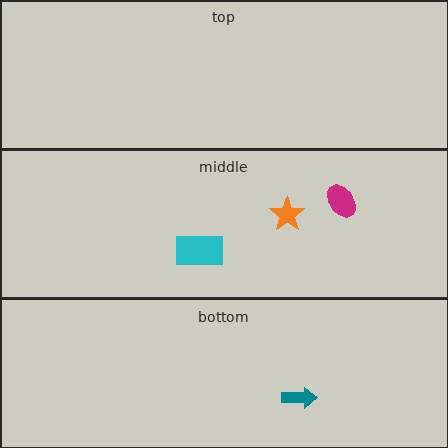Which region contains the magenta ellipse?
The middle region.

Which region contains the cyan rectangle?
The middle region.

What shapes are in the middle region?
The magenta ellipse, the cyan rectangle, the orange star.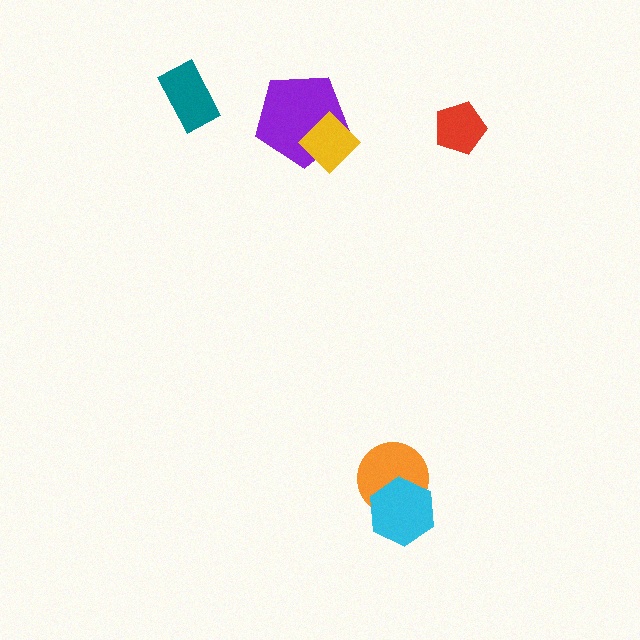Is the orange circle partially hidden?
Yes, it is partially covered by another shape.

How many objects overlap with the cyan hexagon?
1 object overlaps with the cyan hexagon.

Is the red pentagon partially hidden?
No, no other shape covers it.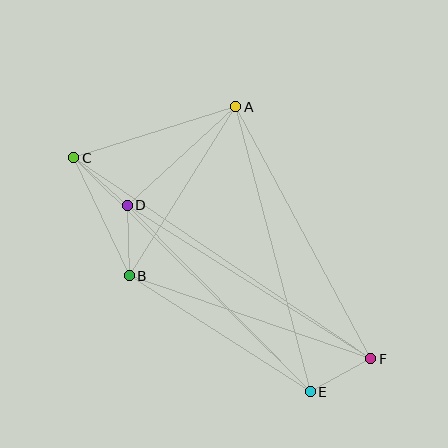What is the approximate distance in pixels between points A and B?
The distance between A and B is approximately 200 pixels.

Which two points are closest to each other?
Points E and F are closest to each other.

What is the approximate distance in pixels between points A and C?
The distance between A and C is approximately 170 pixels.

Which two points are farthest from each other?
Points C and F are farthest from each other.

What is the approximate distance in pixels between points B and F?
The distance between B and F is approximately 255 pixels.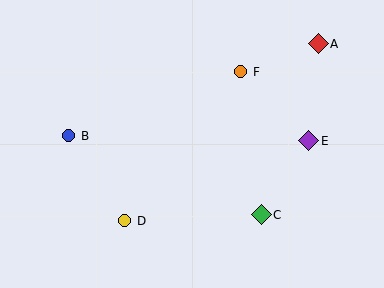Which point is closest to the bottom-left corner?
Point D is closest to the bottom-left corner.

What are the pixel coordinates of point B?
Point B is at (69, 136).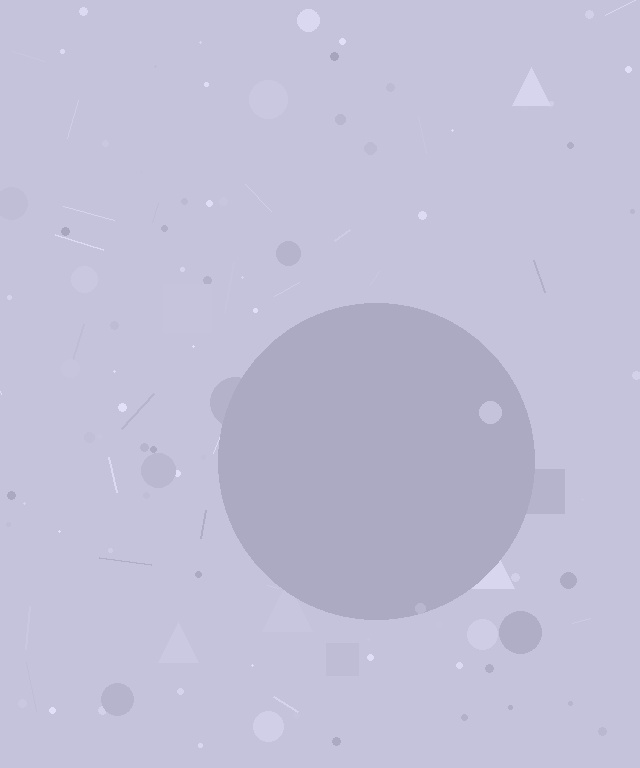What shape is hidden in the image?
A circle is hidden in the image.